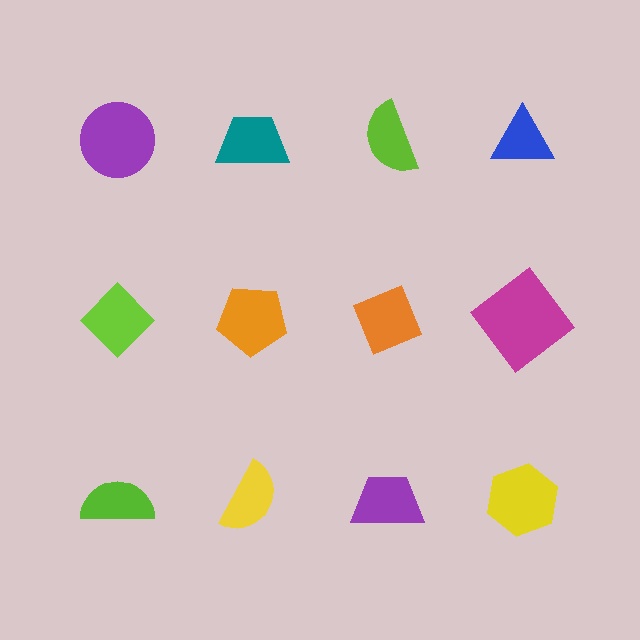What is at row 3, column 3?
A purple trapezoid.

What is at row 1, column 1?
A purple circle.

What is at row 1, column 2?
A teal trapezoid.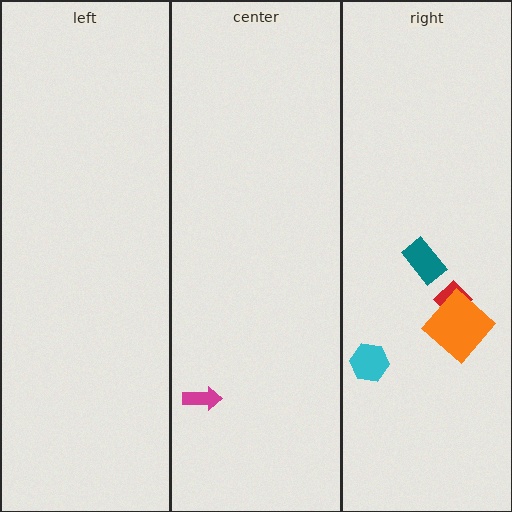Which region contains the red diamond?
The right region.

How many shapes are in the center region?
1.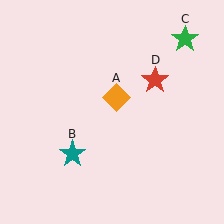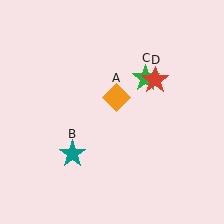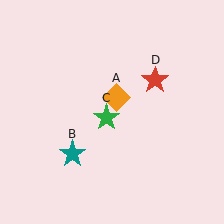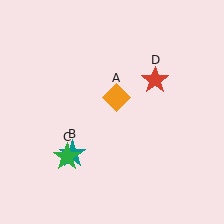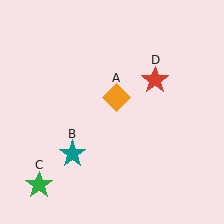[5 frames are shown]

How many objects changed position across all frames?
1 object changed position: green star (object C).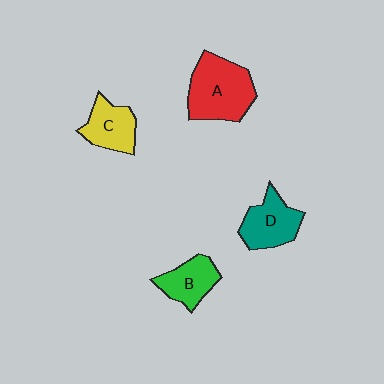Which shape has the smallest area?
Shape B (green).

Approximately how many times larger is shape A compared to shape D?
Approximately 1.4 times.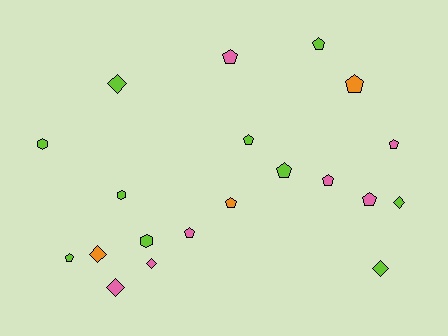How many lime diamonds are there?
There are 3 lime diamonds.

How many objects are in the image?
There are 20 objects.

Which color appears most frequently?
Lime, with 10 objects.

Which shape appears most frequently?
Pentagon, with 11 objects.